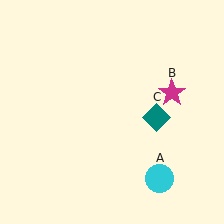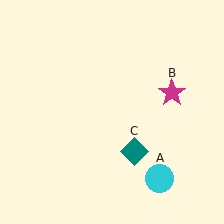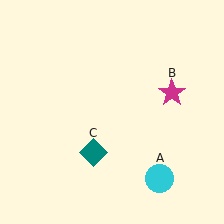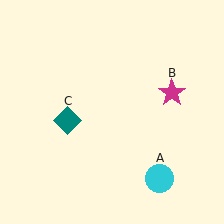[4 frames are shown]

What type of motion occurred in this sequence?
The teal diamond (object C) rotated clockwise around the center of the scene.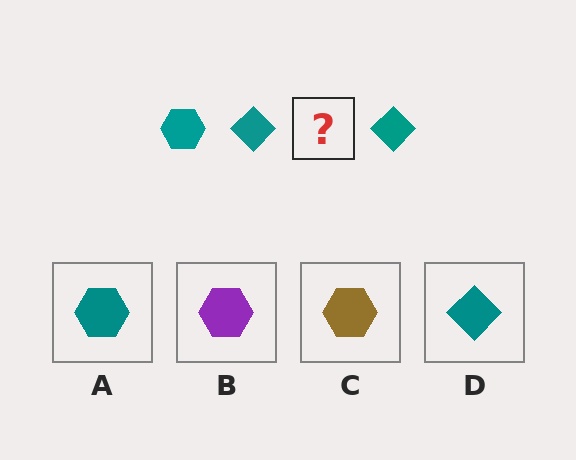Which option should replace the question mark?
Option A.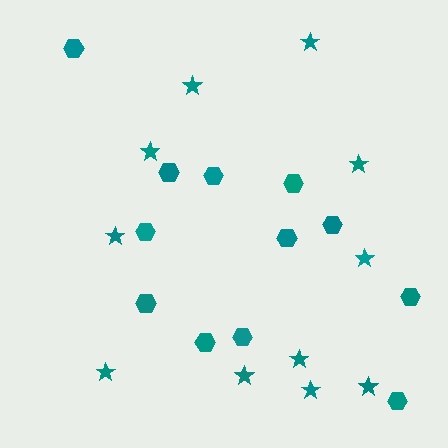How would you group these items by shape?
There are 2 groups: one group of stars (11) and one group of hexagons (12).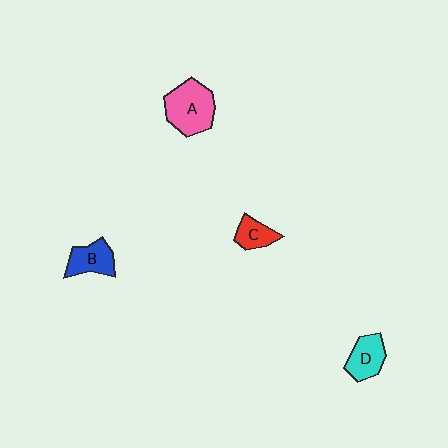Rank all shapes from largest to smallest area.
From largest to smallest: A (pink), D (cyan), B (blue), C (red).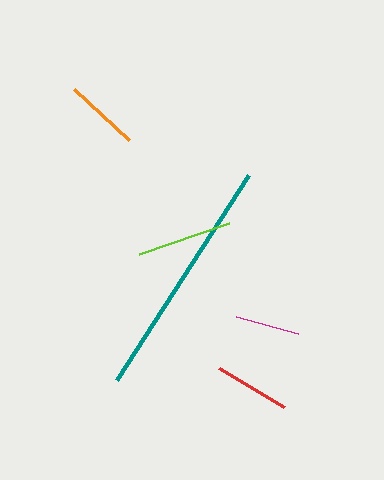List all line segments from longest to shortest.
From longest to shortest: teal, lime, red, orange, magenta.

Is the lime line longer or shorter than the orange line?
The lime line is longer than the orange line.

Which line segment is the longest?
The teal line is the longest at approximately 243 pixels.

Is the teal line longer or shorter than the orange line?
The teal line is longer than the orange line.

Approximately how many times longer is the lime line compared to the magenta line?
The lime line is approximately 1.5 times the length of the magenta line.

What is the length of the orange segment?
The orange segment is approximately 75 pixels long.